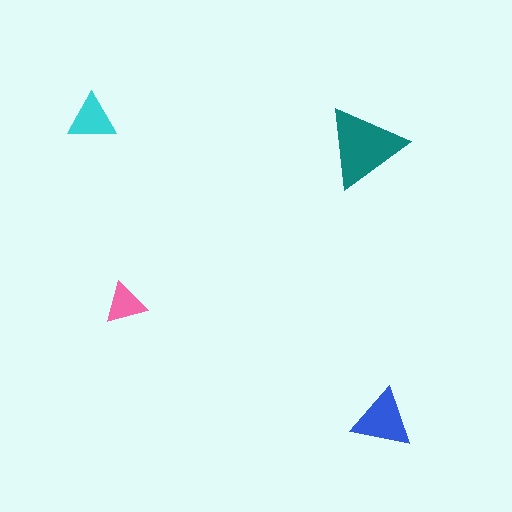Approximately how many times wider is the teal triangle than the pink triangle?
About 2 times wider.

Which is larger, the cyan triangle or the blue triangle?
The blue one.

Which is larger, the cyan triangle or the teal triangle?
The teal one.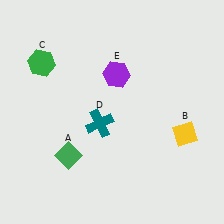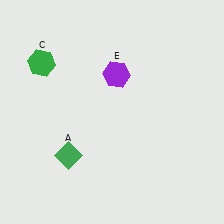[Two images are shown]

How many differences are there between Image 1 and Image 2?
There are 2 differences between the two images.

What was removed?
The teal cross (D), the yellow diamond (B) were removed in Image 2.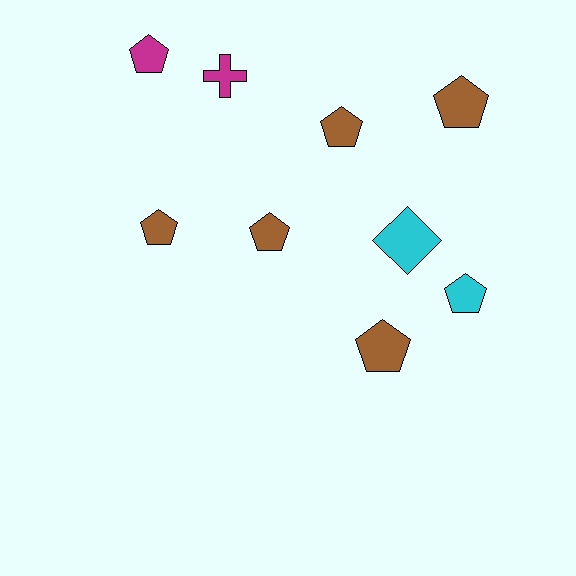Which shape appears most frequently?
Pentagon, with 7 objects.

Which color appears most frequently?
Brown, with 5 objects.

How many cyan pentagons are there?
There is 1 cyan pentagon.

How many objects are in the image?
There are 9 objects.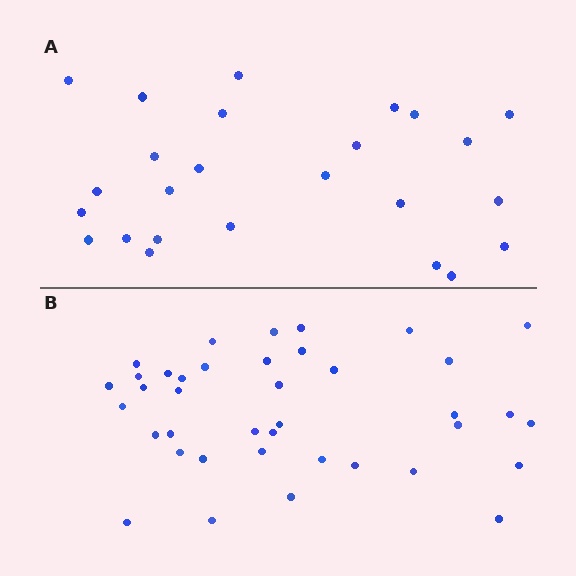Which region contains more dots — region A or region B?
Region B (the bottom region) has more dots.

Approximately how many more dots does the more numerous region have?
Region B has approximately 15 more dots than region A.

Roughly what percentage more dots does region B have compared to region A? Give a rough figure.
About 55% more.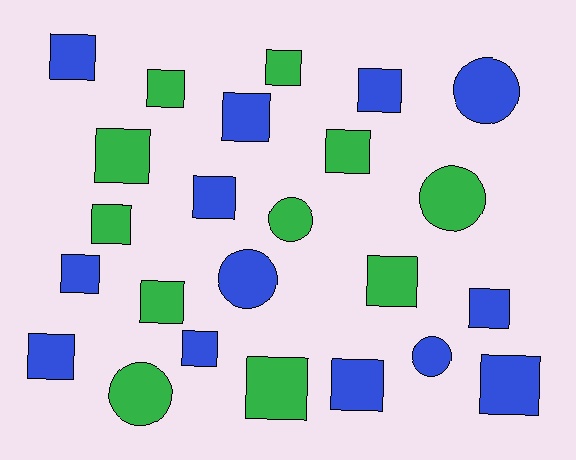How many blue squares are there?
There are 10 blue squares.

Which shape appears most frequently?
Square, with 18 objects.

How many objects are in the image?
There are 24 objects.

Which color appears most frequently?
Blue, with 13 objects.